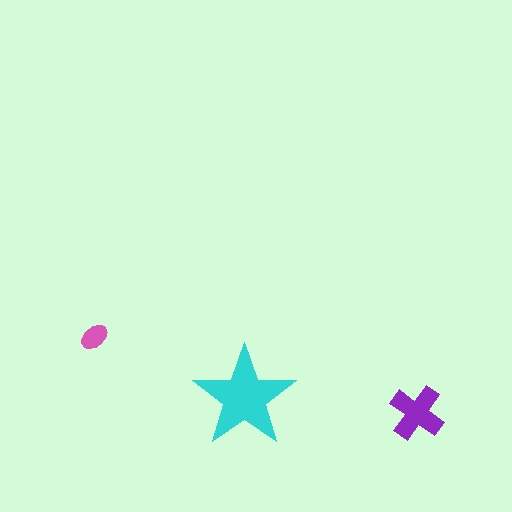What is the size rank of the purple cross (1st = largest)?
2nd.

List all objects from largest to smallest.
The cyan star, the purple cross, the pink ellipse.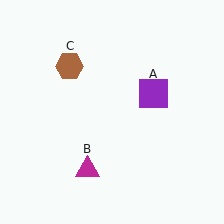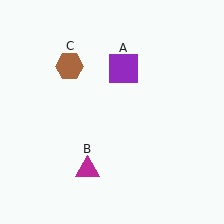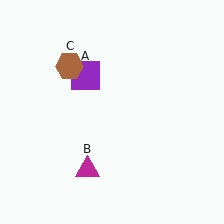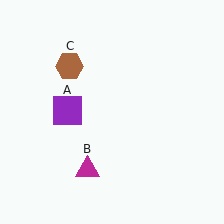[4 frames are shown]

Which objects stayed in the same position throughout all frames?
Magenta triangle (object B) and brown hexagon (object C) remained stationary.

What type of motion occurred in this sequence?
The purple square (object A) rotated counterclockwise around the center of the scene.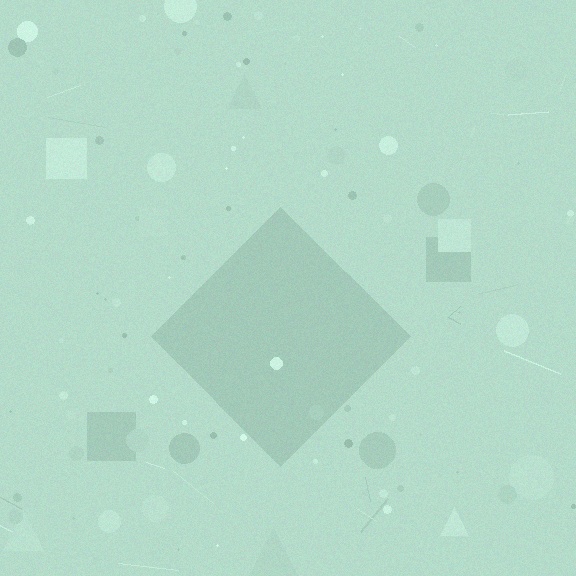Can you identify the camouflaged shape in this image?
The camouflaged shape is a diamond.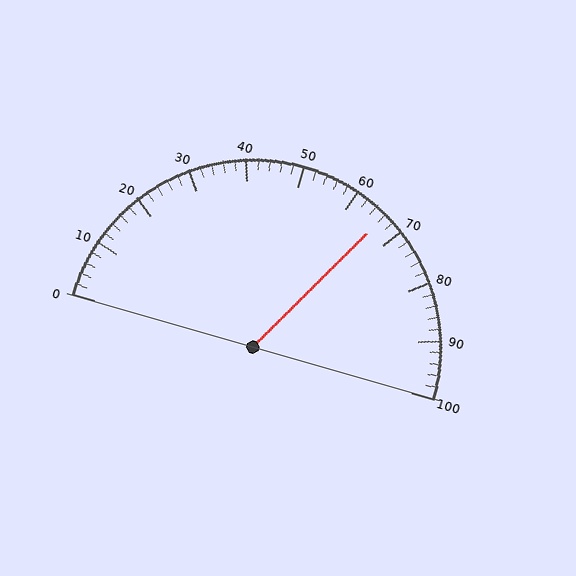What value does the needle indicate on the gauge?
The needle indicates approximately 66.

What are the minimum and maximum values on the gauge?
The gauge ranges from 0 to 100.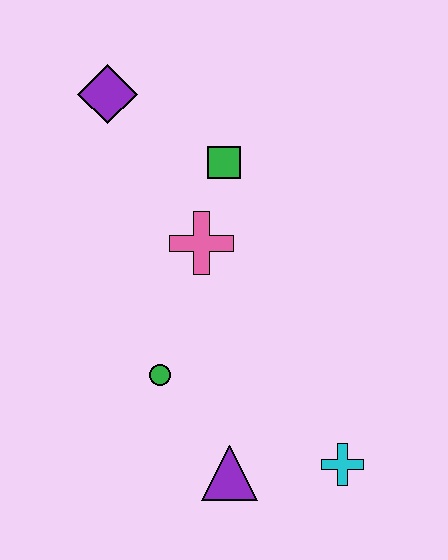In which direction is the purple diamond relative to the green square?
The purple diamond is to the left of the green square.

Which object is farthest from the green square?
The cyan cross is farthest from the green square.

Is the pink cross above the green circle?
Yes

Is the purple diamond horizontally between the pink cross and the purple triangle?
No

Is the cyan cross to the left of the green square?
No